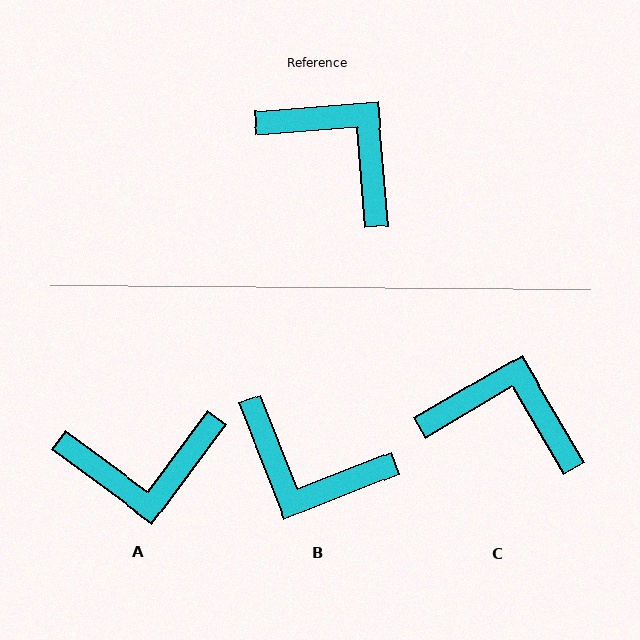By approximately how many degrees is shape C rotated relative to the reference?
Approximately 26 degrees counter-clockwise.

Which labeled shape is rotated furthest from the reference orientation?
B, about 163 degrees away.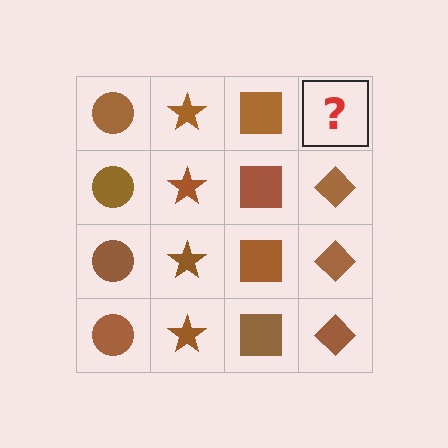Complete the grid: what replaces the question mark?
The question mark should be replaced with a brown diamond.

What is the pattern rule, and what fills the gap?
The rule is that each column has a consistent shape. The gap should be filled with a brown diamond.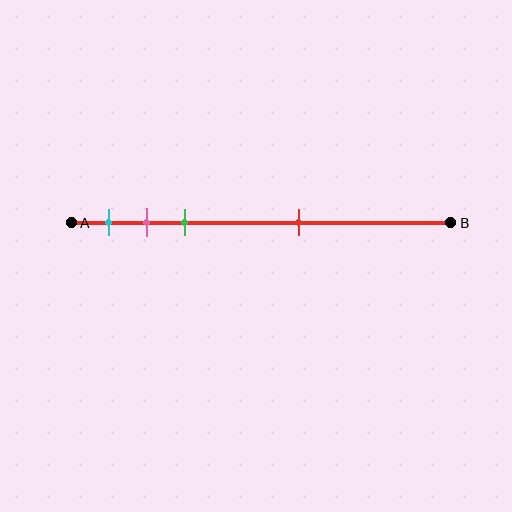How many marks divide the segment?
There are 4 marks dividing the segment.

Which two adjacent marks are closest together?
The pink and green marks are the closest adjacent pair.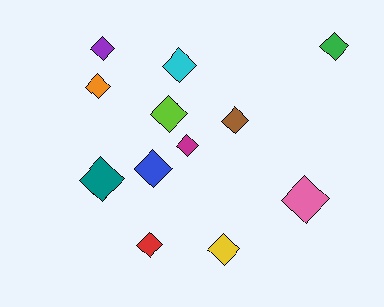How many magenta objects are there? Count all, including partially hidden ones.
There is 1 magenta object.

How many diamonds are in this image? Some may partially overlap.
There are 12 diamonds.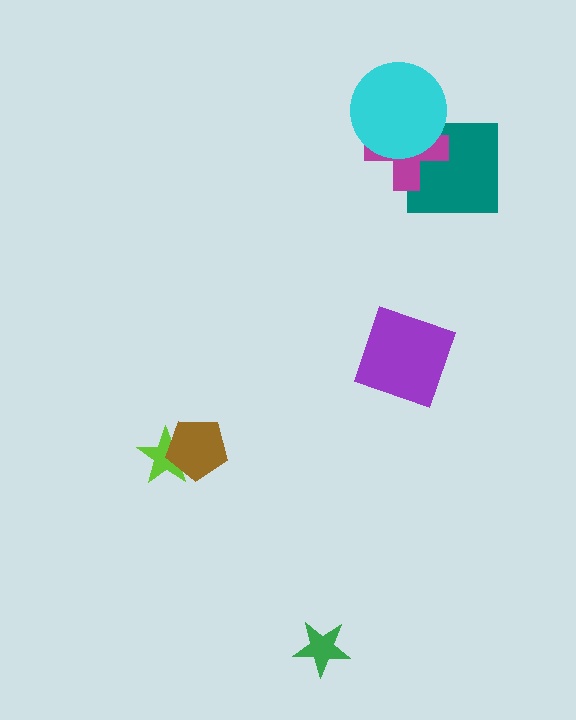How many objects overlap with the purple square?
0 objects overlap with the purple square.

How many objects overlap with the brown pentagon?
1 object overlaps with the brown pentagon.